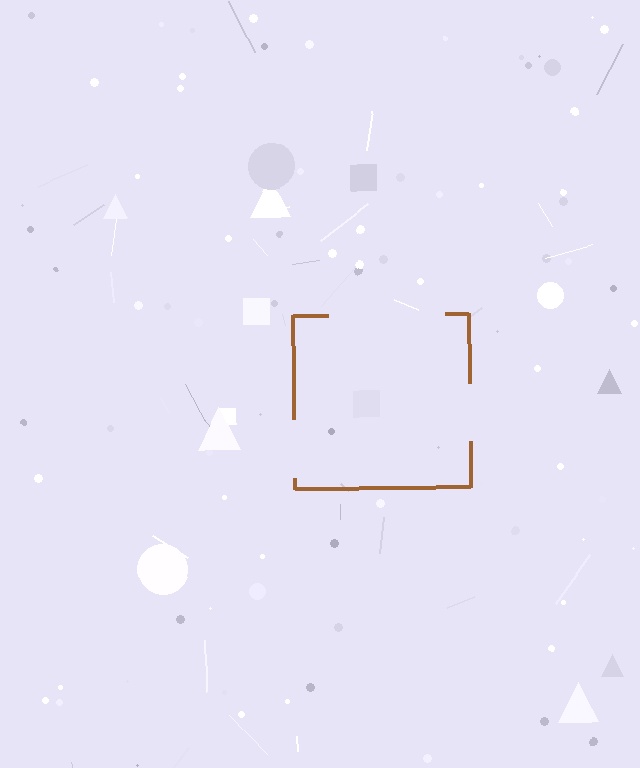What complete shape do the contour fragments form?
The contour fragments form a square.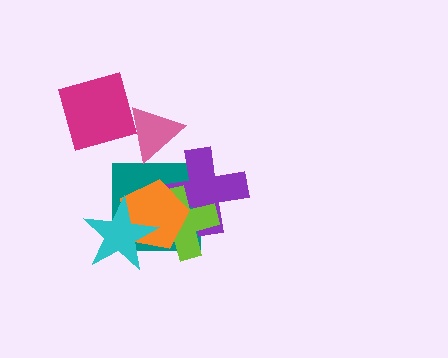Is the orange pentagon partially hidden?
Yes, it is partially covered by another shape.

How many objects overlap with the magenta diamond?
1 object overlaps with the magenta diamond.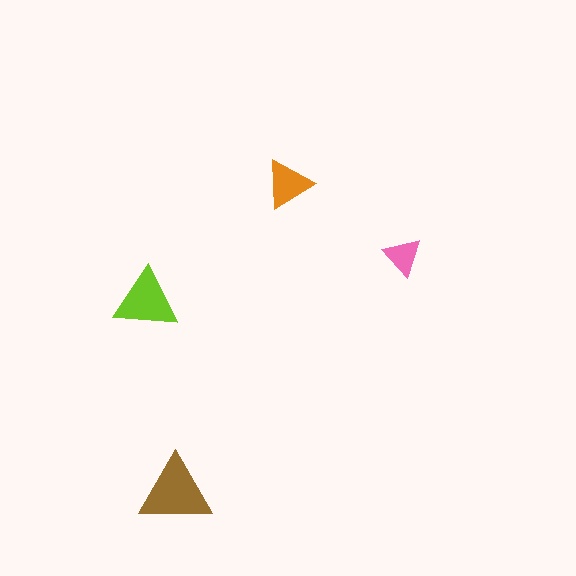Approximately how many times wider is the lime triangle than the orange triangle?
About 1.5 times wider.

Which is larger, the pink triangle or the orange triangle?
The orange one.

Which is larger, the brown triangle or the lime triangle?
The brown one.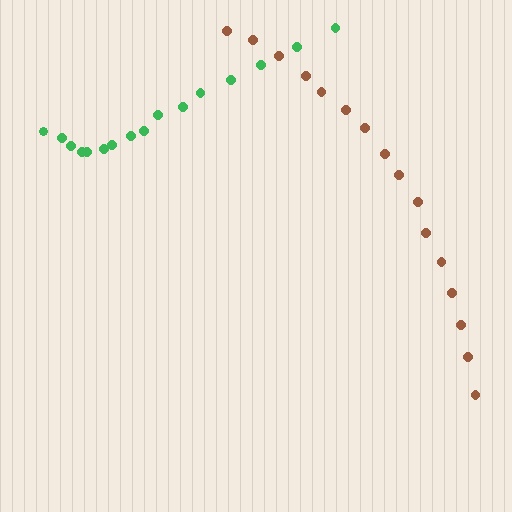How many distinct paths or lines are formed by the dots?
There are 2 distinct paths.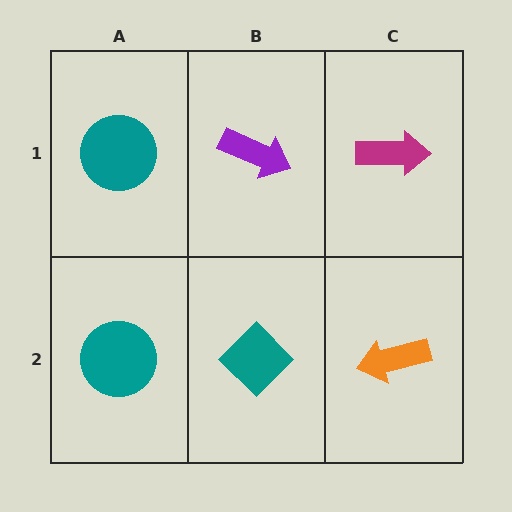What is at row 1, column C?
A magenta arrow.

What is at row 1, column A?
A teal circle.